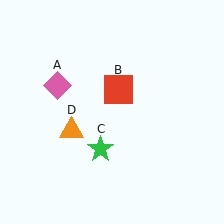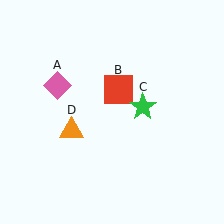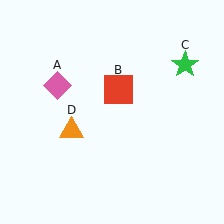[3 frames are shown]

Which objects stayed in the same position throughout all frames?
Pink diamond (object A) and red square (object B) and orange triangle (object D) remained stationary.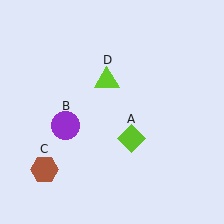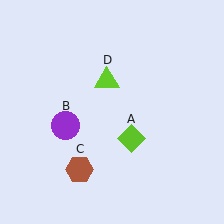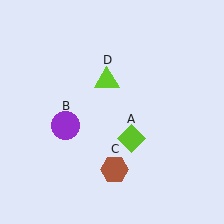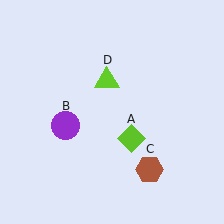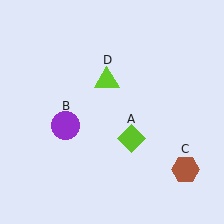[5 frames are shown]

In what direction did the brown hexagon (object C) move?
The brown hexagon (object C) moved right.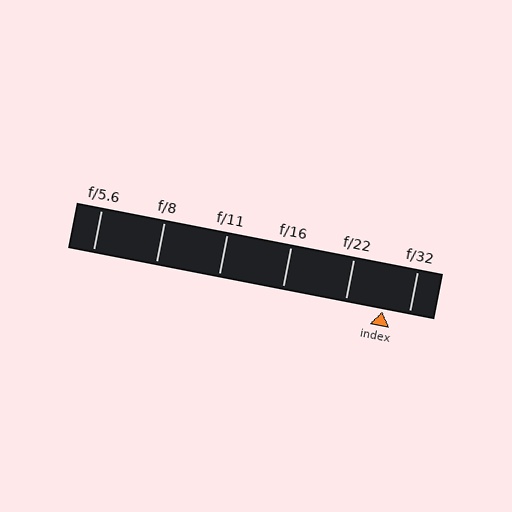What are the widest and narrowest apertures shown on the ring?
The widest aperture shown is f/5.6 and the narrowest is f/32.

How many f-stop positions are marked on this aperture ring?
There are 6 f-stop positions marked.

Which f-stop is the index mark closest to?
The index mark is closest to f/32.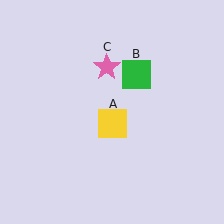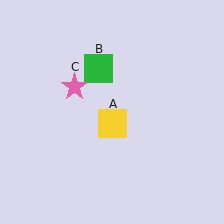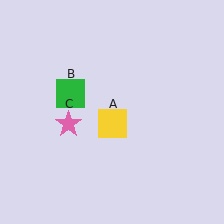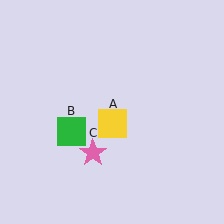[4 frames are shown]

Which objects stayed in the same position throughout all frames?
Yellow square (object A) remained stationary.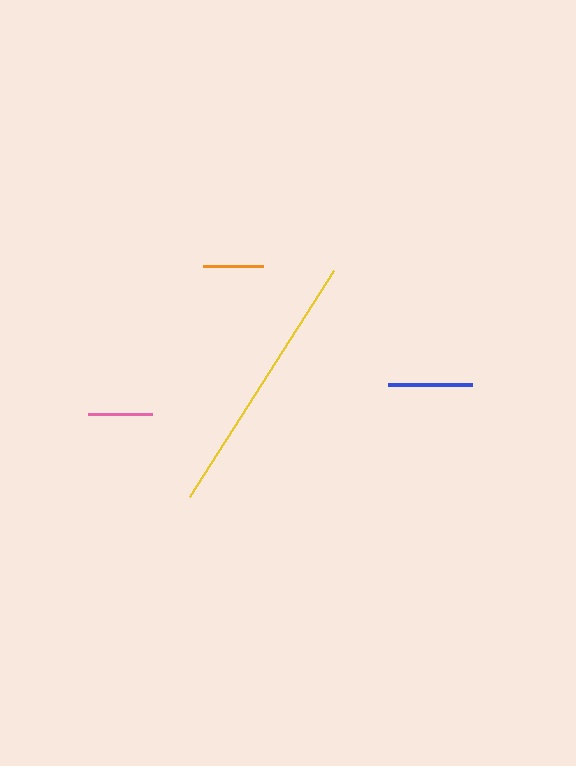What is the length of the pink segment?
The pink segment is approximately 64 pixels long.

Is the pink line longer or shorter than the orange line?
The pink line is longer than the orange line.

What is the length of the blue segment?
The blue segment is approximately 85 pixels long.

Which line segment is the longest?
The yellow line is the longest at approximately 268 pixels.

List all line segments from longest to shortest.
From longest to shortest: yellow, blue, pink, orange.